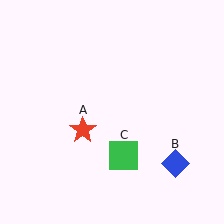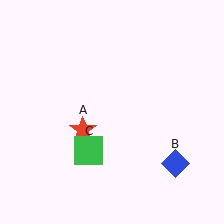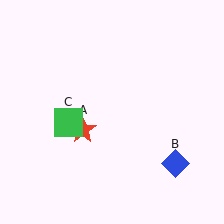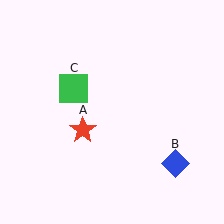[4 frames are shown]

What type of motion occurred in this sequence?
The green square (object C) rotated clockwise around the center of the scene.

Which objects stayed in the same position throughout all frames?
Red star (object A) and blue diamond (object B) remained stationary.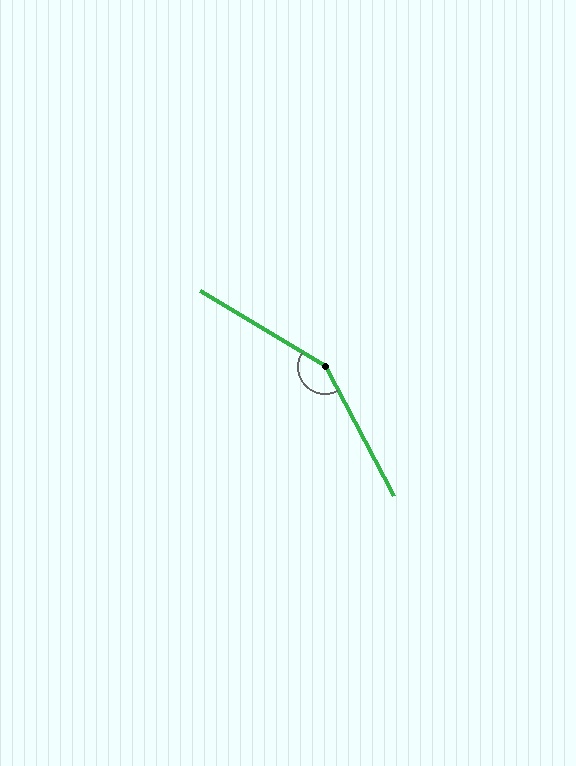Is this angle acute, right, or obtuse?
It is obtuse.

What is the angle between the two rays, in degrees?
Approximately 149 degrees.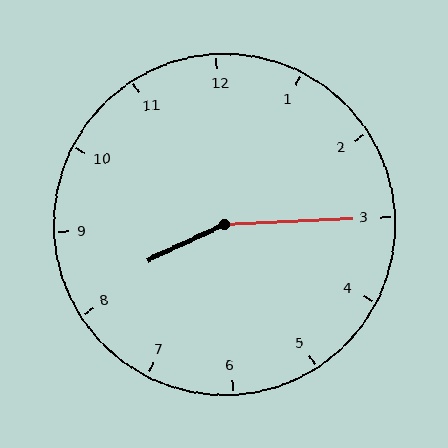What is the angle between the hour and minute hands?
Approximately 158 degrees.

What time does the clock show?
8:15.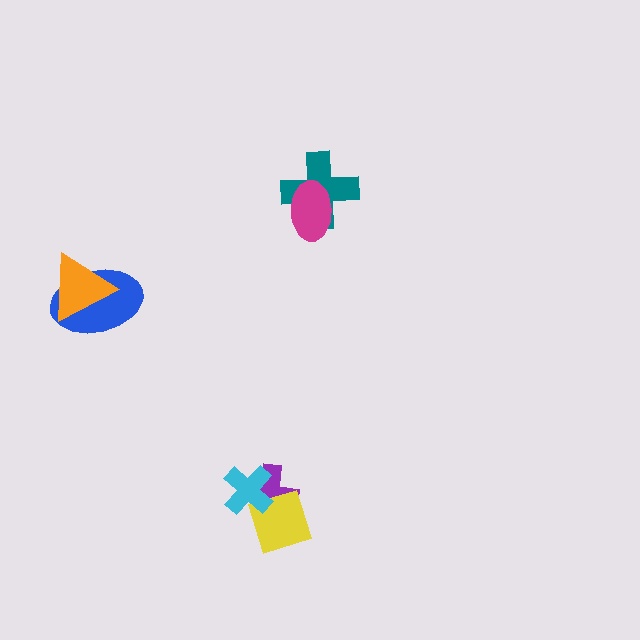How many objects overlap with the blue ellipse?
1 object overlaps with the blue ellipse.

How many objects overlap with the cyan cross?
2 objects overlap with the cyan cross.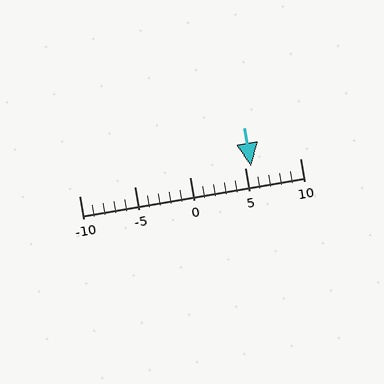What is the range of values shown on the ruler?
The ruler shows values from -10 to 10.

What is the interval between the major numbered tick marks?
The major tick marks are spaced 5 units apart.